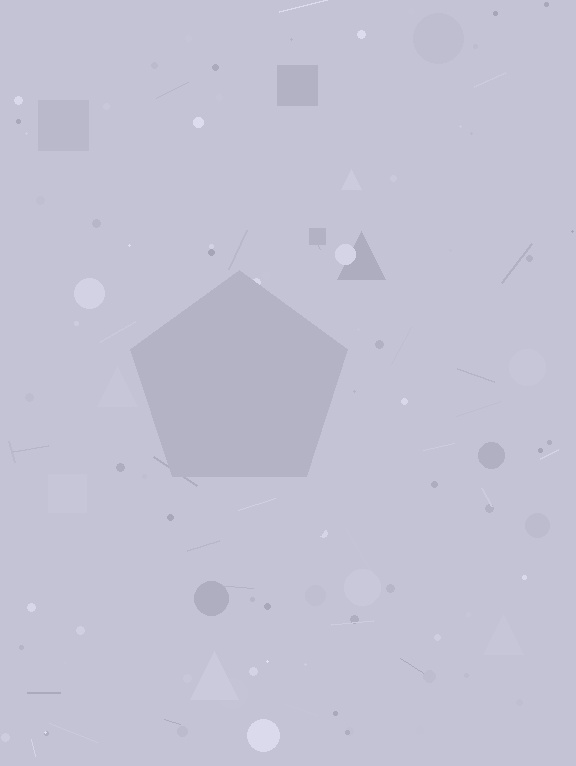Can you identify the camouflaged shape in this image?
The camouflaged shape is a pentagon.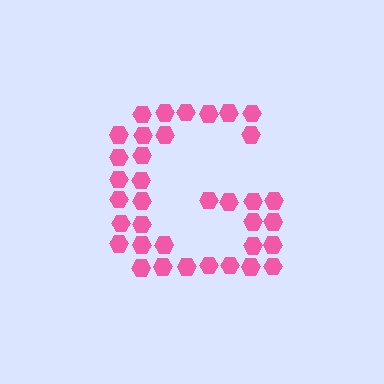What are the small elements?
The small elements are hexagons.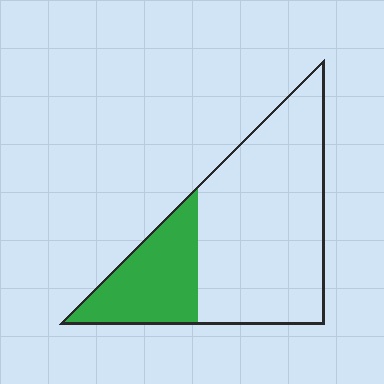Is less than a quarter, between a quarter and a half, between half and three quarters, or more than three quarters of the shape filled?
Between a quarter and a half.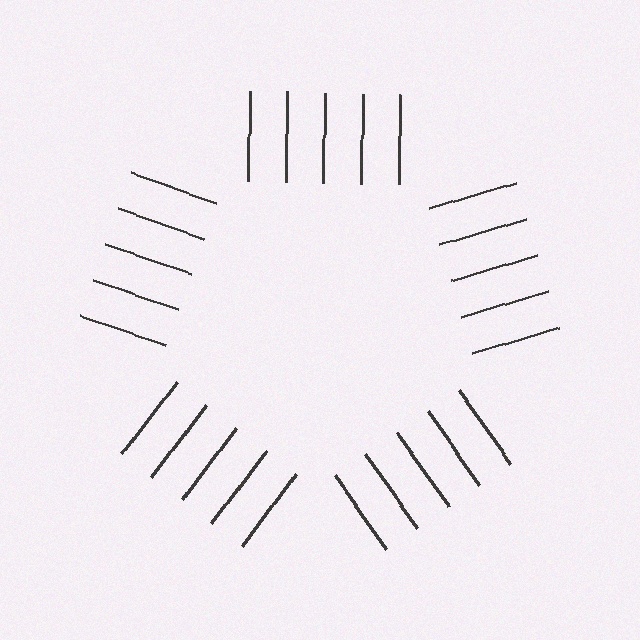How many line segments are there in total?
25 — 5 along each of the 5 edges.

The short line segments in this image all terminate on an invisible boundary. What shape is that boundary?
An illusory pentagon — the line segments terminate on its edges but no continuous stroke is drawn.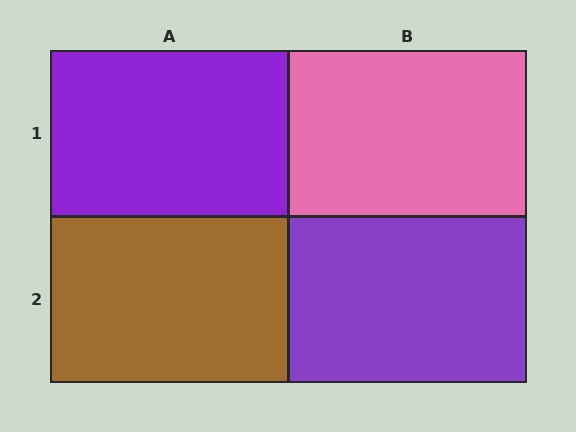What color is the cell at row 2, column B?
Purple.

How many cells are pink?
1 cell is pink.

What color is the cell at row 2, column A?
Brown.